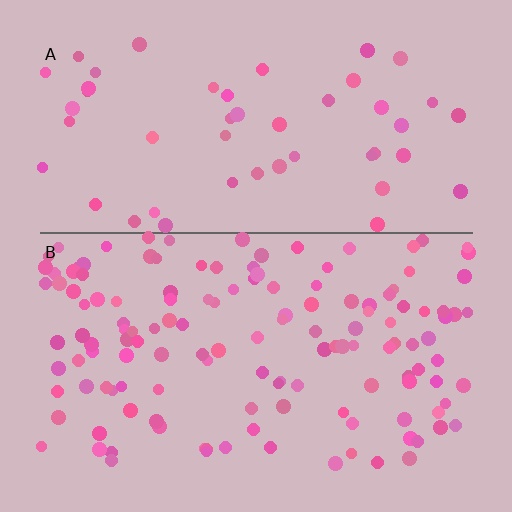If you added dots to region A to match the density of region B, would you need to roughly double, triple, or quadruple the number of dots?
Approximately triple.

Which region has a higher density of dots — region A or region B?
B (the bottom).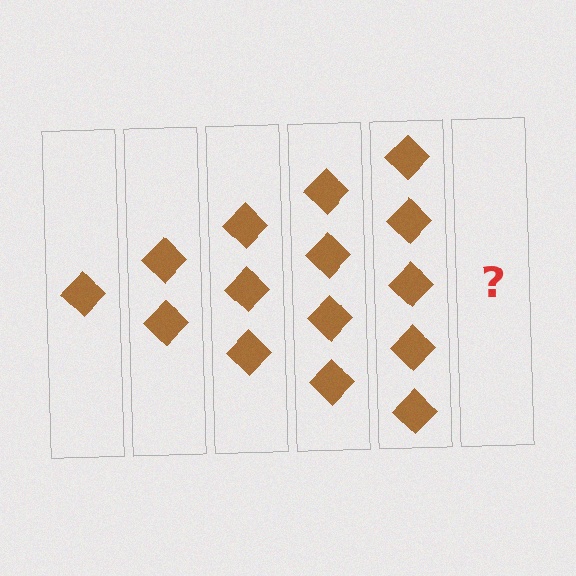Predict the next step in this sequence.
The next step is 6 diamonds.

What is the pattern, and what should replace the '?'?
The pattern is that each step adds one more diamond. The '?' should be 6 diamonds.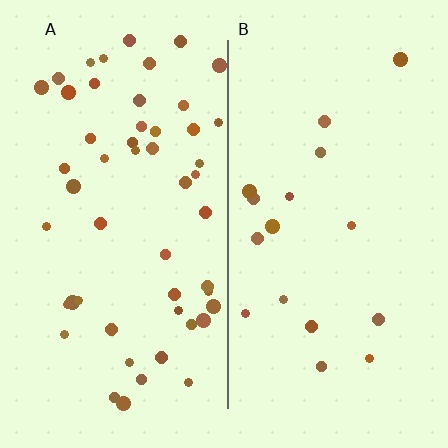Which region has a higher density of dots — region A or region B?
A (the left).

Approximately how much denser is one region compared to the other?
Approximately 3.1× — region A over region B.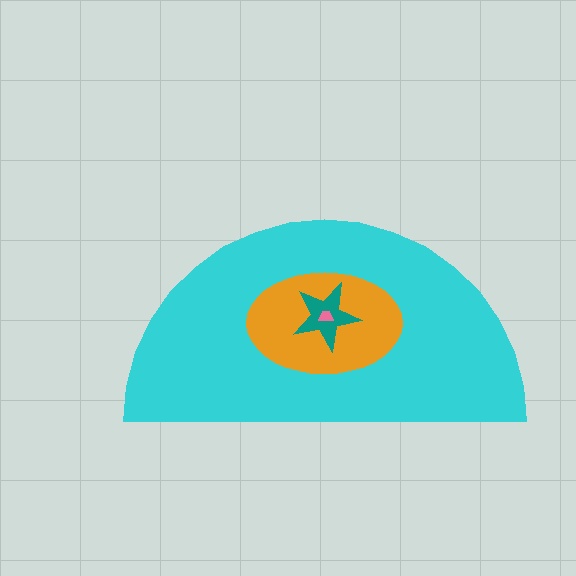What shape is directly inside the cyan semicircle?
The orange ellipse.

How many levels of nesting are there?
4.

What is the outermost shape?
The cyan semicircle.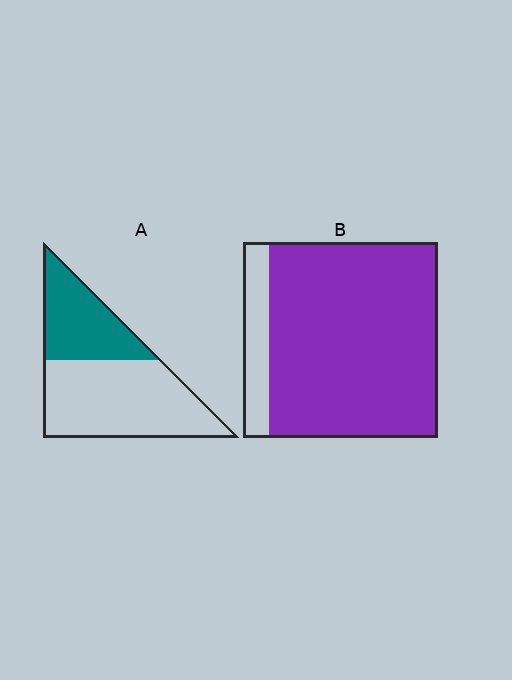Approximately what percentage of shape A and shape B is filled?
A is approximately 35% and B is approximately 85%.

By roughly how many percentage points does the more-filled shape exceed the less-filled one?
By roughly 50 percentage points (B over A).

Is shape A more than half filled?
No.